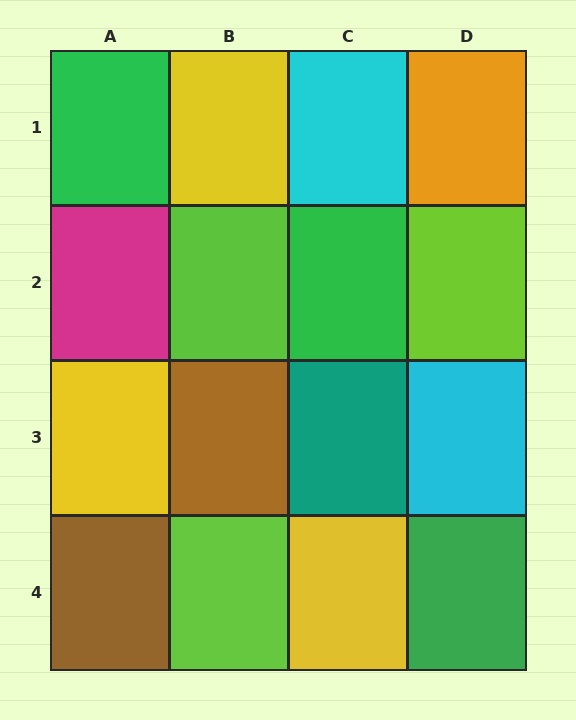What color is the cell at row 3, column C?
Teal.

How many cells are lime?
3 cells are lime.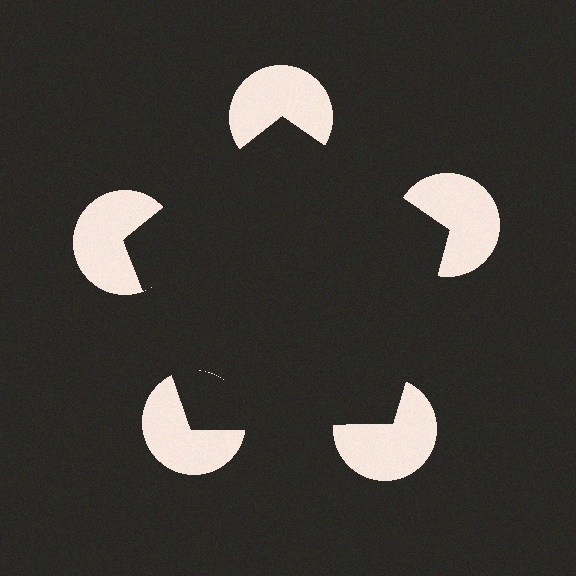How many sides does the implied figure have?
5 sides.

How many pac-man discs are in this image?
There are 5 — one at each vertex of the illusory pentagon.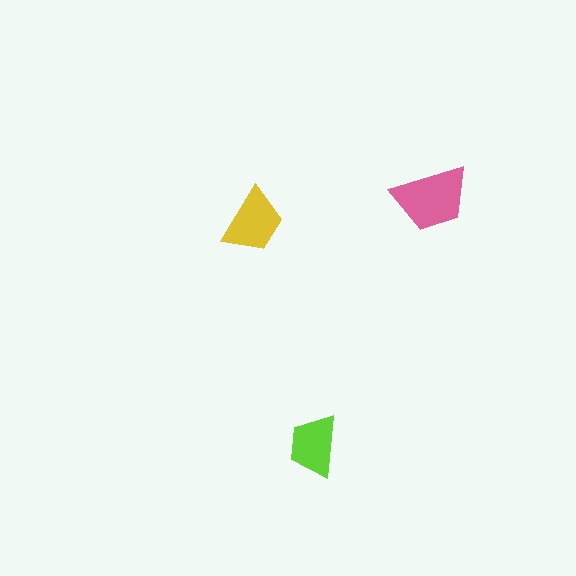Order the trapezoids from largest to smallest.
the pink one, the yellow one, the lime one.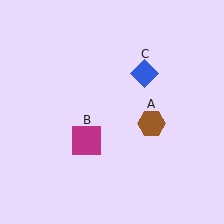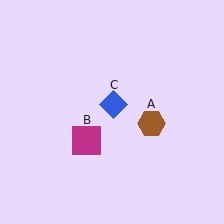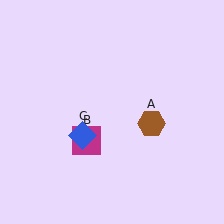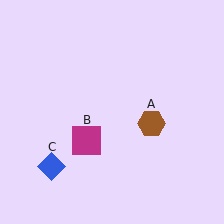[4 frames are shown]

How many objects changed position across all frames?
1 object changed position: blue diamond (object C).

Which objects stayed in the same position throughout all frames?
Brown hexagon (object A) and magenta square (object B) remained stationary.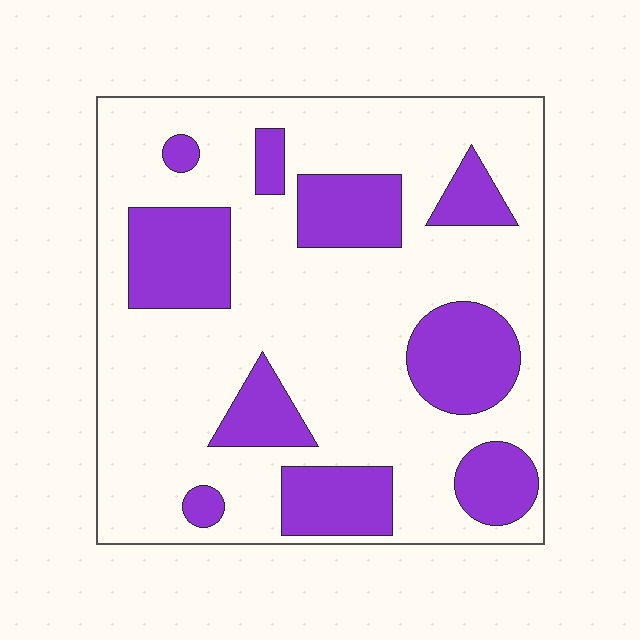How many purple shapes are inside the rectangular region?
10.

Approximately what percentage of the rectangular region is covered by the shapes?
Approximately 30%.